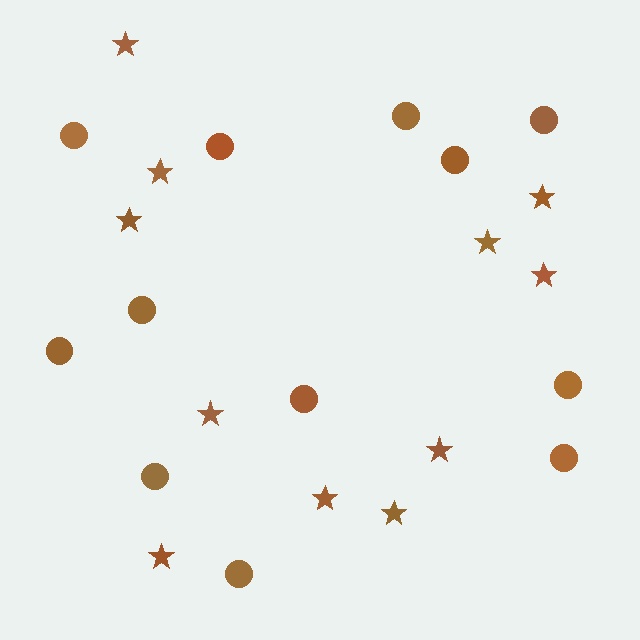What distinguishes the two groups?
There are 2 groups: one group of circles (12) and one group of stars (11).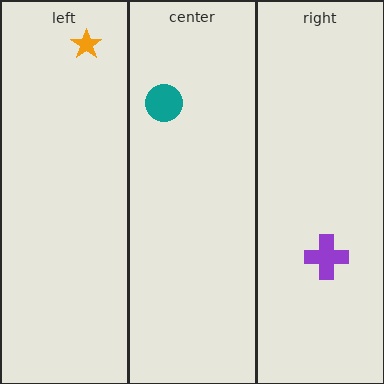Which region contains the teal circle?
The center region.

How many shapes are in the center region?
1.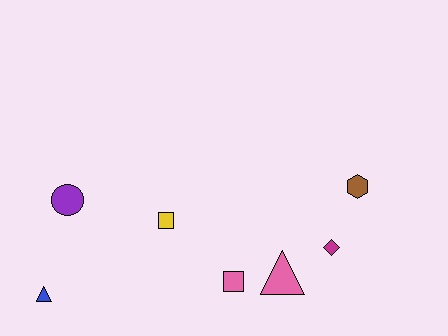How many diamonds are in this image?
There is 1 diamond.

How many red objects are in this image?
There are no red objects.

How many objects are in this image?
There are 7 objects.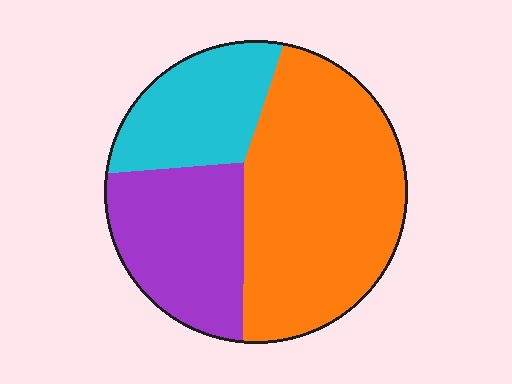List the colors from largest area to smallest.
From largest to smallest: orange, purple, cyan.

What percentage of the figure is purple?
Purple covers 27% of the figure.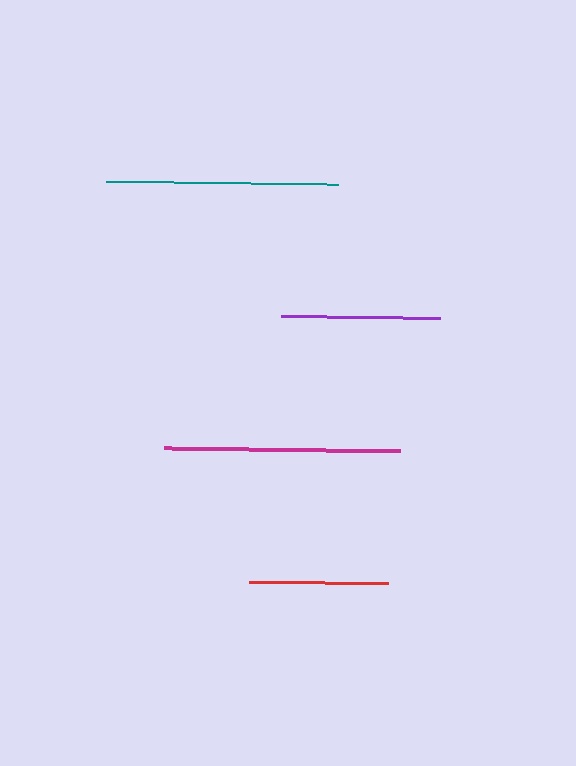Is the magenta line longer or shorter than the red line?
The magenta line is longer than the red line.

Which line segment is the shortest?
The red line is the shortest at approximately 139 pixels.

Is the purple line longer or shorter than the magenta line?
The magenta line is longer than the purple line.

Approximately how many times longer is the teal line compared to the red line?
The teal line is approximately 1.7 times the length of the red line.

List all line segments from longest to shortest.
From longest to shortest: magenta, teal, purple, red.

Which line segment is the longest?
The magenta line is the longest at approximately 236 pixels.